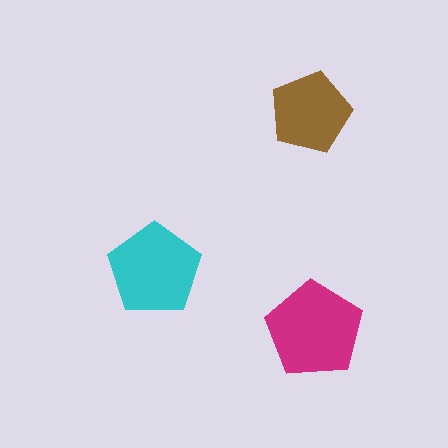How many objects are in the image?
There are 3 objects in the image.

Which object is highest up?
The brown pentagon is topmost.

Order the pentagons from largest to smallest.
the magenta one, the cyan one, the brown one.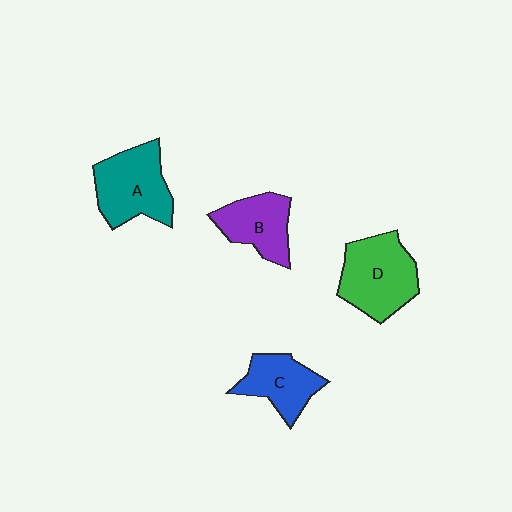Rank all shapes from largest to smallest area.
From largest to smallest: D (green), A (teal), B (purple), C (blue).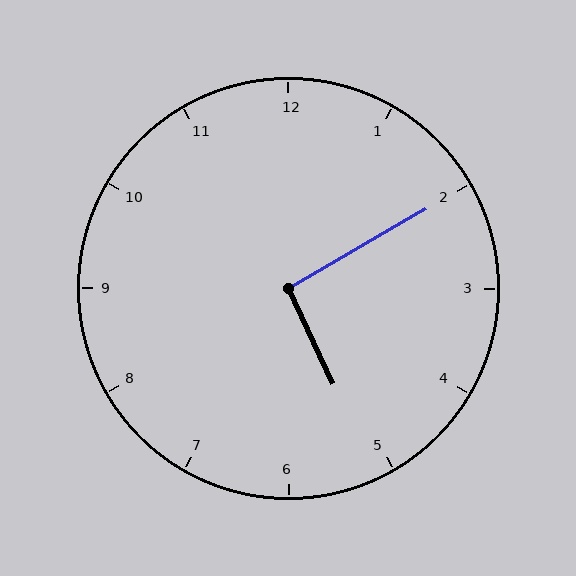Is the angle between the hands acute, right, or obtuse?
It is right.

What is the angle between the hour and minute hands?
Approximately 95 degrees.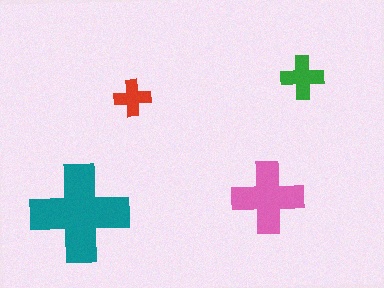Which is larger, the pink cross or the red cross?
The pink one.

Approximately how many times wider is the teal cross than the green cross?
About 2.5 times wider.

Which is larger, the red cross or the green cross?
The green one.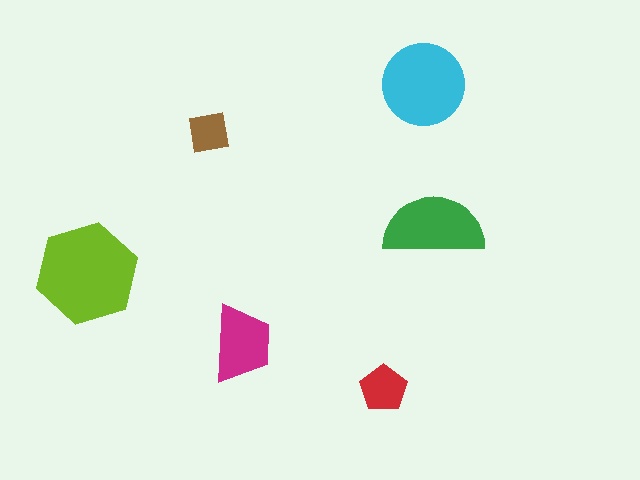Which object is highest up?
The cyan circle is topmost.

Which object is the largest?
The lime hexagon.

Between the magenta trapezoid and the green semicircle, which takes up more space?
The green semicircle.